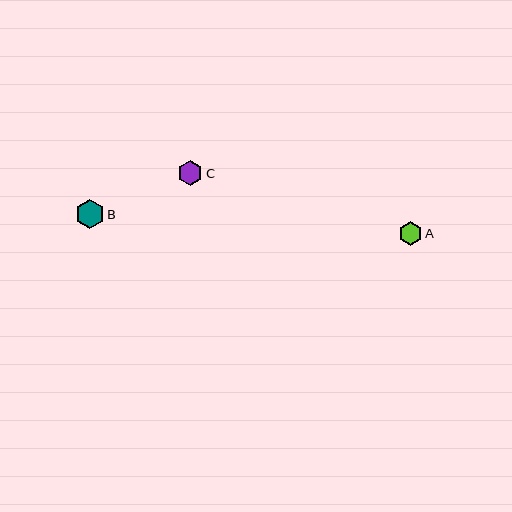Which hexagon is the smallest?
Hexagon A is the smallest with a size of approximately 24 pixels.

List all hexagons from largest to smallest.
From largest to smallest: B, C, A.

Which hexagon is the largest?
Hexagon B is the largest with a size of approximately 29 pixels.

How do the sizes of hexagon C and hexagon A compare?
Hexagon C and hexagon A are approximately the same size.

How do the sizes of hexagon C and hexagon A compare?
Hexagon C and hexagon A are approximately the same size.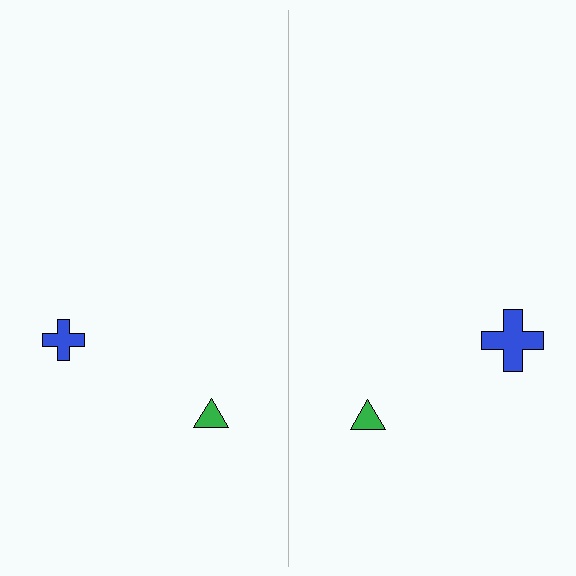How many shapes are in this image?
There are 4 shapes in this image.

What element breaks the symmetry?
The blue cross on the right side has a different size than its mirror counterpart.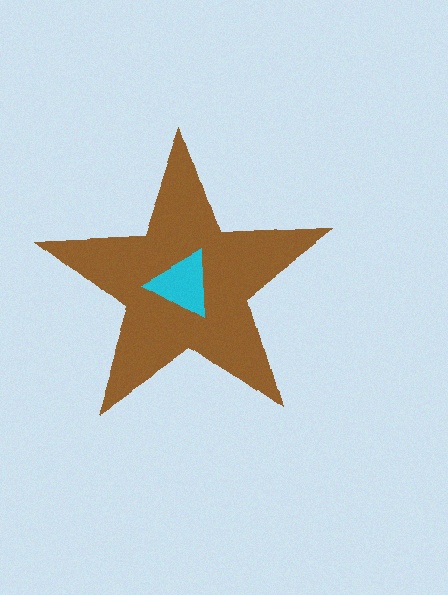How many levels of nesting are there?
2.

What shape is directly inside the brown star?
The cyan triangle.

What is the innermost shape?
The cyan triangle.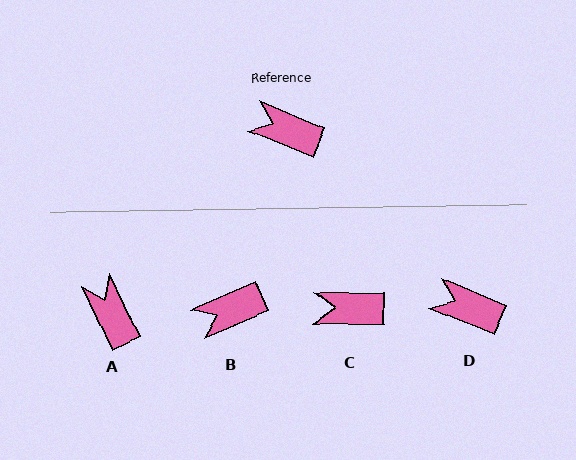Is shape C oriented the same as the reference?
No, it is off by about 21 degrees.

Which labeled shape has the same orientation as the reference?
D.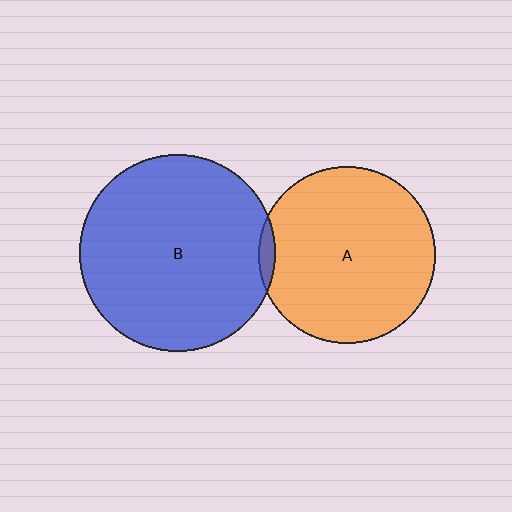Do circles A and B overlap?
Yes.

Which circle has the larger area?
Circle B (blue).